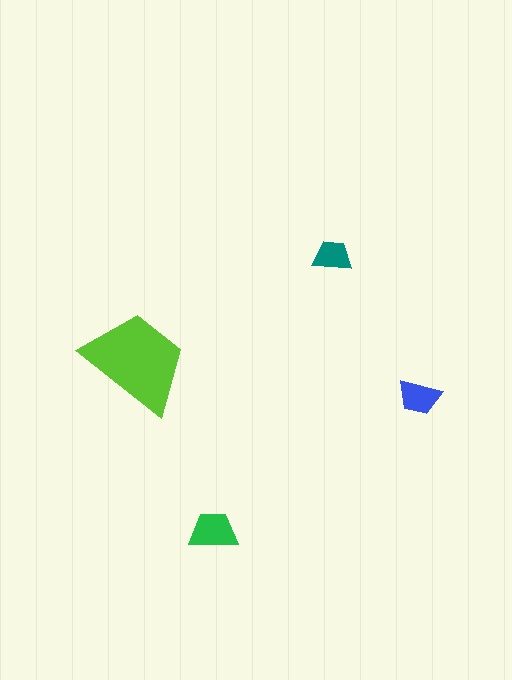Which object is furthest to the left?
The lime trapezoid is leftmost.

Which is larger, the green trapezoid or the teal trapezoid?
The green one.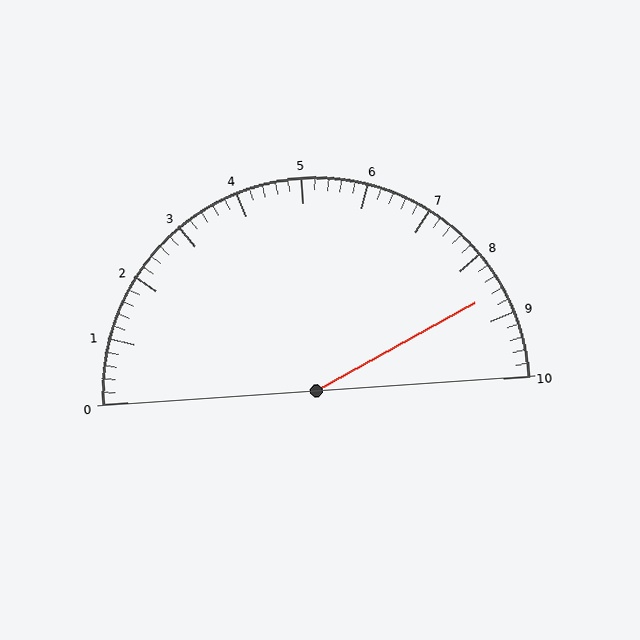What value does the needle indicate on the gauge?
The needle indicates approximately 8.6.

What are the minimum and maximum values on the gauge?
The gauge ranges from 0 to 10.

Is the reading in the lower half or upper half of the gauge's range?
The reading is in the upper half of the range (0 to 10).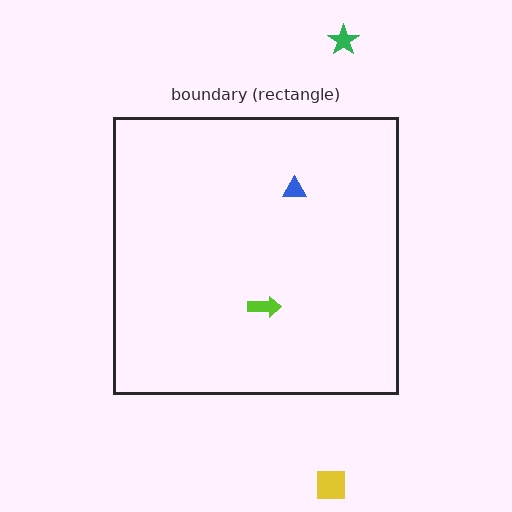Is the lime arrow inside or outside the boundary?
Inside.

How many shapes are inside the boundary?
2 inside, 2 outside.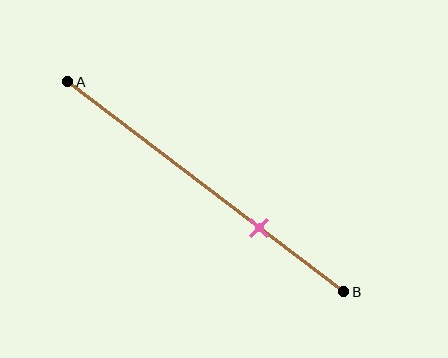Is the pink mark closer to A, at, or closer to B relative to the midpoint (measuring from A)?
The pink mark is closer to point B than the midpoint of segment AB.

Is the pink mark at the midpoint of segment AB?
No, the mark is at about 70% from A, not at the 50% midpoint.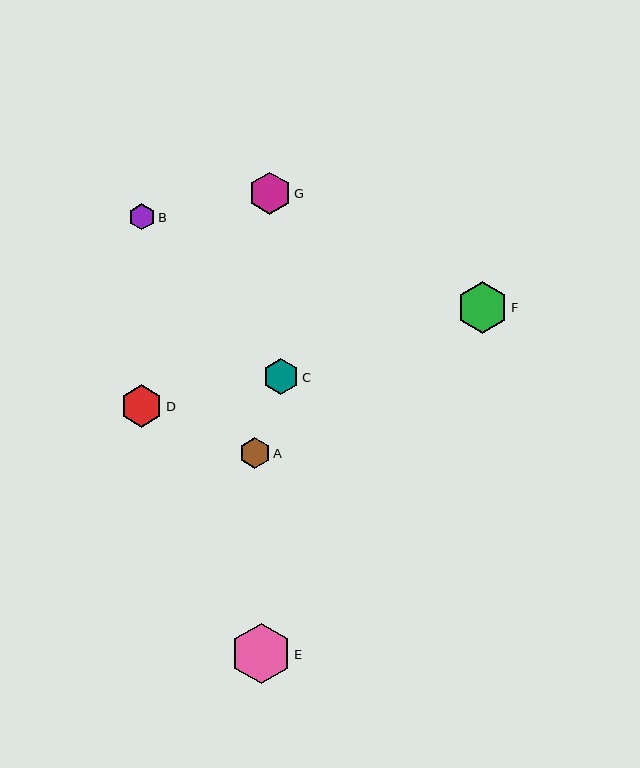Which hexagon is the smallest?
Hexagon B is the smallest with a size of approximately 26 pixels.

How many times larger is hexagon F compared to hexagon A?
Hexagon F is approximately 1.7 times the size of hexagon A.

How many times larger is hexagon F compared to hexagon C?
Hexagon F is approximately 1.4 times the size of hexagon C.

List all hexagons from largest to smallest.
From largest to smallest: E, F, D, G, C, A, B.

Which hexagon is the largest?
Hexagon E is the largest with a size of approximately 61 pixels.